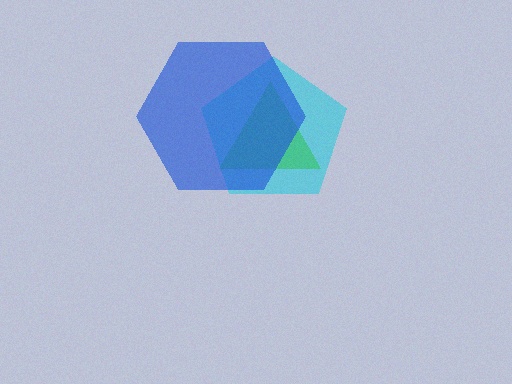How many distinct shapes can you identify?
There are 3 distinct shapes: a cyan pentagon, a green triangle, a blue hexagon.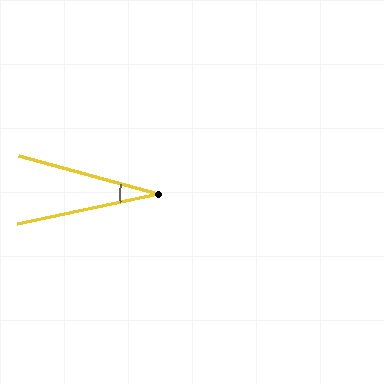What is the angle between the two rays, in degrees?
Approximately 27 degrees.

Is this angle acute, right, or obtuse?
It is acute.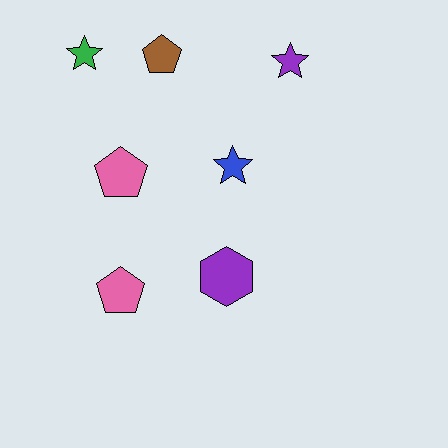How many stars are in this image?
There are 3 stars.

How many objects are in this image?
There are 7 objects.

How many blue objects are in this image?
There is 1 blue object.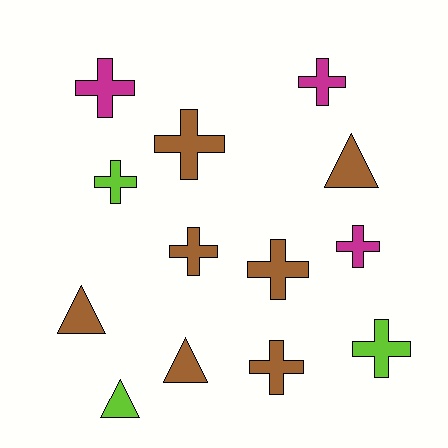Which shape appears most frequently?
Cross, with 9 objects.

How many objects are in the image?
There are 13 objects.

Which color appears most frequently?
Brown, with 7 objects.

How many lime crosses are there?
There are 2 lime crosses.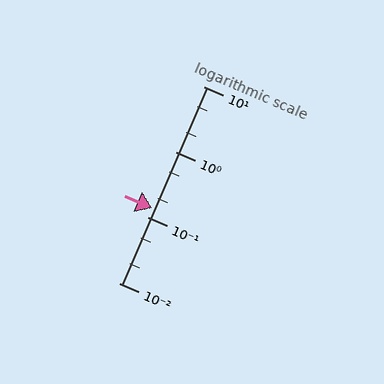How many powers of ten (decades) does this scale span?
The scale spans 3 decades, from 0.01 to 10.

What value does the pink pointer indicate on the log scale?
The pointer indicates approximately 0.14.